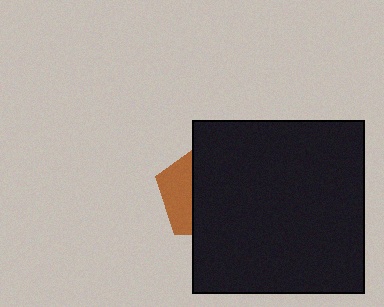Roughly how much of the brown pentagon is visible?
A small part of it is visible (roughly 31%).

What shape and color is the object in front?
The object in front is a black square.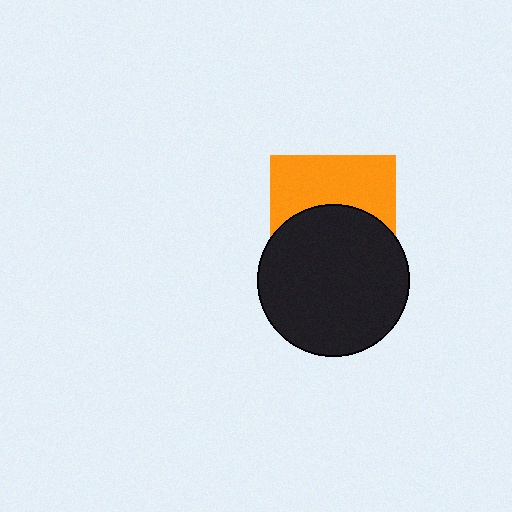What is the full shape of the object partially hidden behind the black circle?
The partially hidden object is an orange square.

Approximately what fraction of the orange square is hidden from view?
Roughly 54% of the orange square is hidden behind the black circle.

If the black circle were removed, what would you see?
You would see the complete orange square.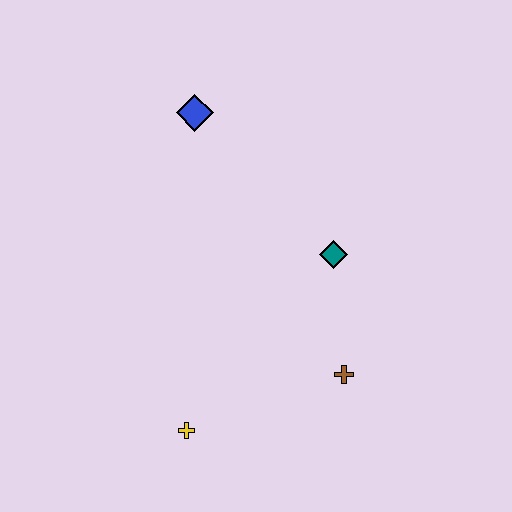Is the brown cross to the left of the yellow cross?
No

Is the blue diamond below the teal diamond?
No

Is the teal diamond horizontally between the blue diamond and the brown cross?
Yes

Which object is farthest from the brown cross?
The blue diamond is farthest from the brown cross.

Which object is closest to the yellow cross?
The brown cross is closest to the yellow cross.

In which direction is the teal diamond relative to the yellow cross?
The teal diamond is above the yellow cross.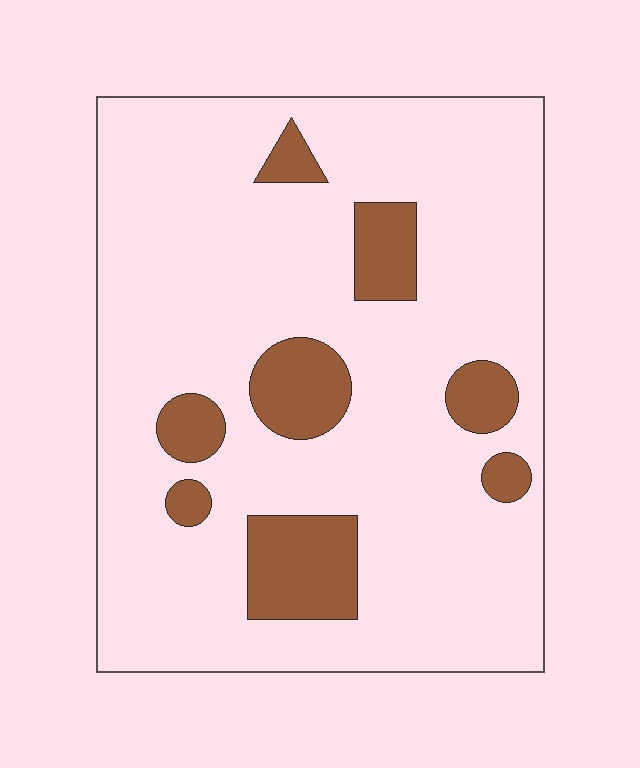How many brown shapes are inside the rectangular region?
8.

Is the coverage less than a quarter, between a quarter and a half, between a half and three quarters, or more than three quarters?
Less than a quarter.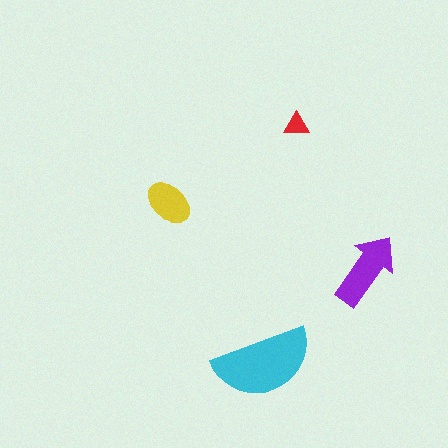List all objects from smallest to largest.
The red triangle, the yellow ellipse, the purple arrow, the cyan semicircle.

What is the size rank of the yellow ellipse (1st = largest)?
3rd.